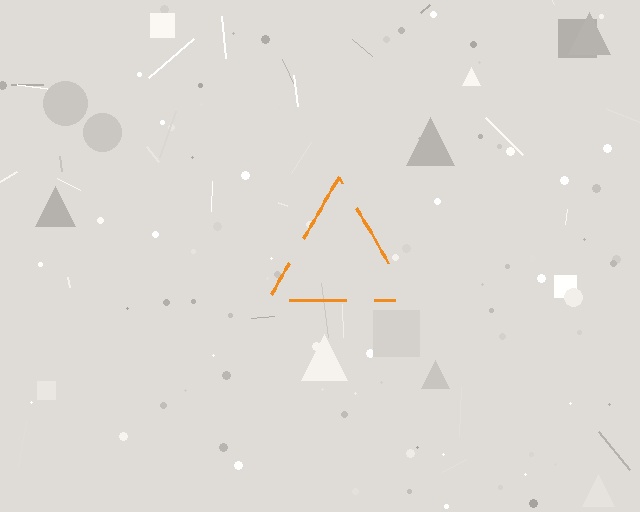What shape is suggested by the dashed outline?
The dashed outline suggests a triangle.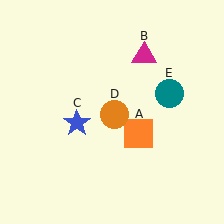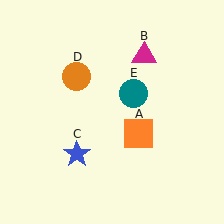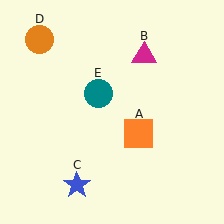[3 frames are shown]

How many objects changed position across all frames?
3 objects changed position: blue star (object C), orange circle (object D), teal circle (object E).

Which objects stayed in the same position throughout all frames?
Orange square (object A) and magenta triangle (object B) remained stationary.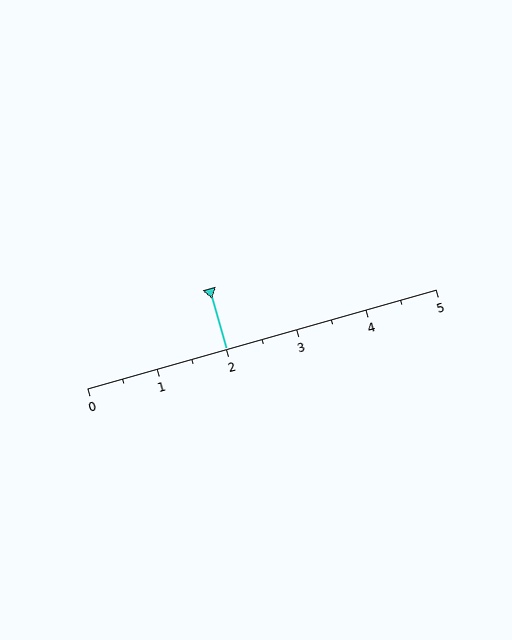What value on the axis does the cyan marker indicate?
The marker indicates approximately 2.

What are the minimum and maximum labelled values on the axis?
The axis runs from 0 to 5.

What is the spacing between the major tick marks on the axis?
The major ticks are spaced 1 apart.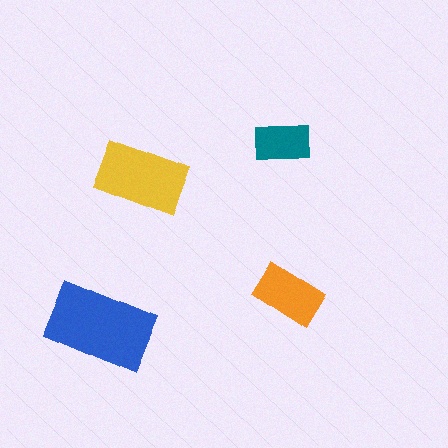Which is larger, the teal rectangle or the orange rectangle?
The orange one.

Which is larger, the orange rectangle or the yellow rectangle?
The yellow one.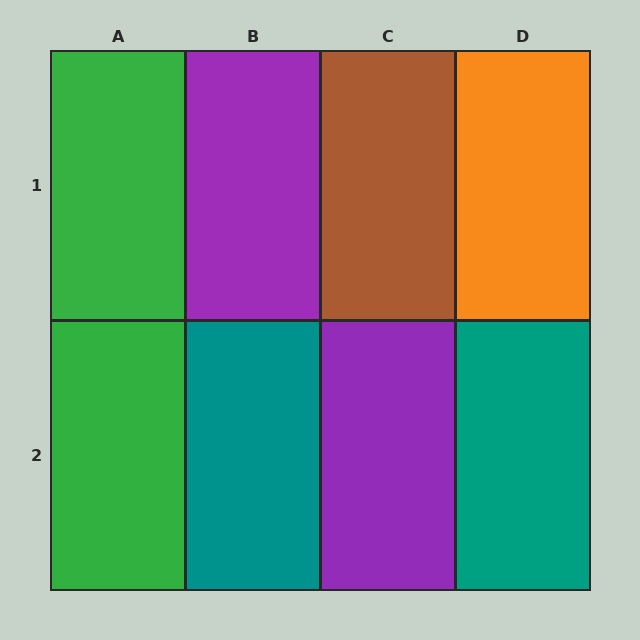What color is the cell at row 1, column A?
Green.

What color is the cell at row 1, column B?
Purple.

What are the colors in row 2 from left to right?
Green, teal, purple, teal.